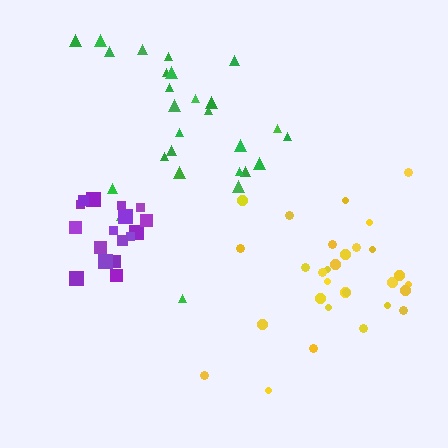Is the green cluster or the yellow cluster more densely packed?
Yellow.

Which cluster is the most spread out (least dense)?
Green.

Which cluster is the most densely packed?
Purple.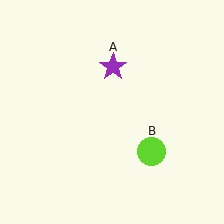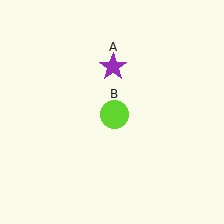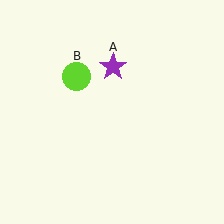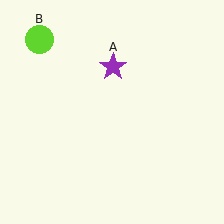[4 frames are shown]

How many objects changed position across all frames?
1 object changed position: lime circle (object B).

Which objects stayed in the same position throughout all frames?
Purple star (object A) remained stationary.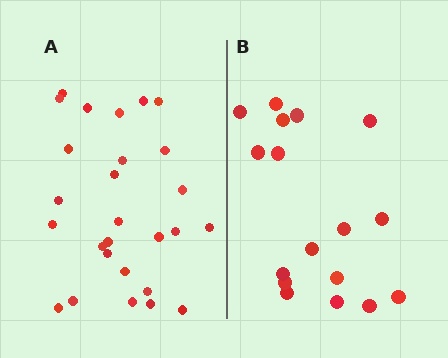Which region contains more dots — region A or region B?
Region A (the left region) has more dots.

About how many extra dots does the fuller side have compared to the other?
Region A has roughly 10 or so more dots than region B.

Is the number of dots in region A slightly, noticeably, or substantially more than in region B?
Region A has substantially more. The ratio is roughly 1.6 to 1.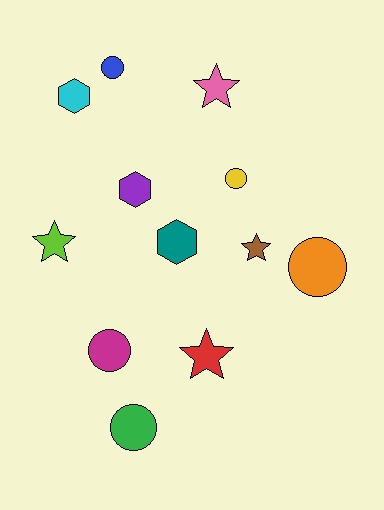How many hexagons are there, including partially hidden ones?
There are 3 hexagons.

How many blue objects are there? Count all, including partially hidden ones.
There is 1 blue object.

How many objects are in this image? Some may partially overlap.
There are 12 objects.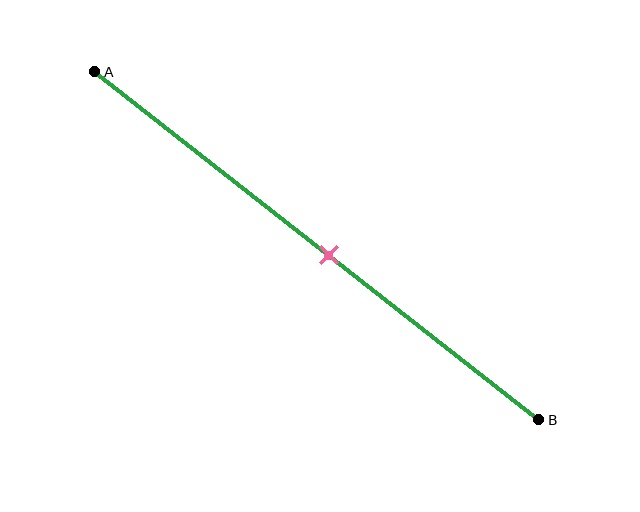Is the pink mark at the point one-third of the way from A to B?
No, the mark is at about 55% from A, not at the 33% one-third point.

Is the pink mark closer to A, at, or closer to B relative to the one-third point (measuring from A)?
The pink mark is closer to point B than the one-third point of segment AB.